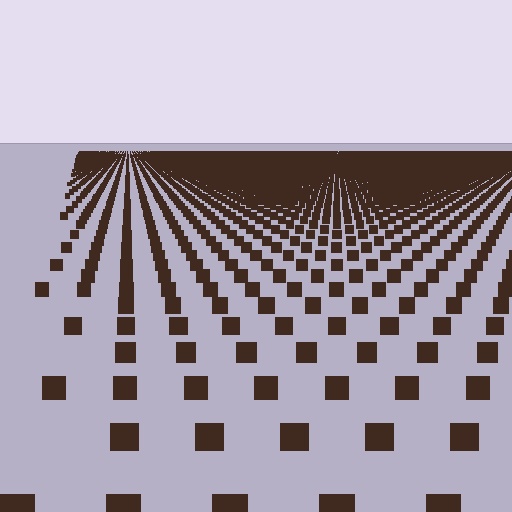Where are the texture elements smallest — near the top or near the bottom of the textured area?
Near the top.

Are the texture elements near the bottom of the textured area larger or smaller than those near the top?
Larger. Near the bottom, elements are closer to the viewer and appear at a bigger on-screen size.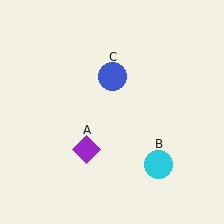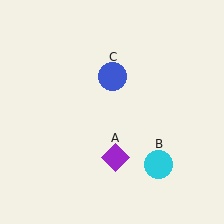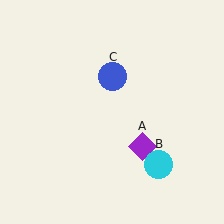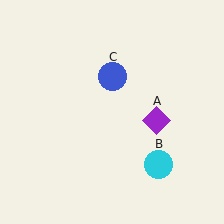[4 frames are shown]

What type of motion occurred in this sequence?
The purple diamond (object A) rotated counterclockwise around the center of the scene.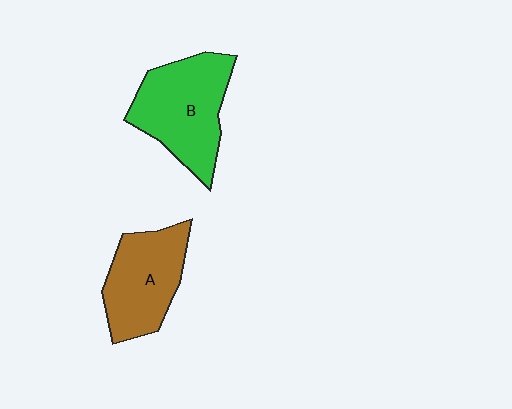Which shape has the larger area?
Shape B (green).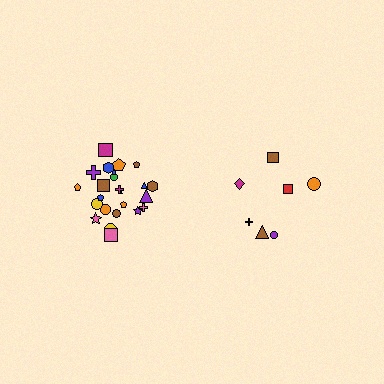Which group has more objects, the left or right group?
The left group.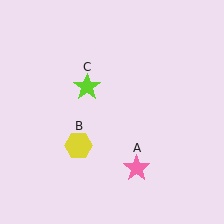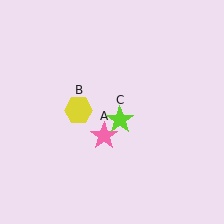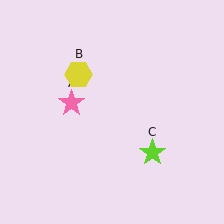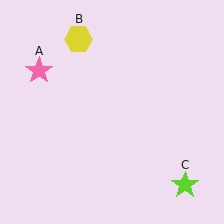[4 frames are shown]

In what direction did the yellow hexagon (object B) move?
The yellow hexagon (object B) moved up.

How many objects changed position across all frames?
3 objects changed position: pink star (object A), yellow hexagon (object B), lime star (object C).